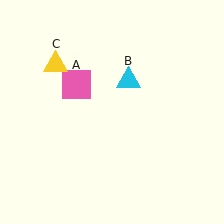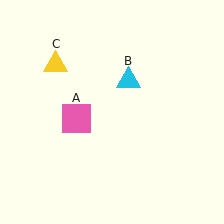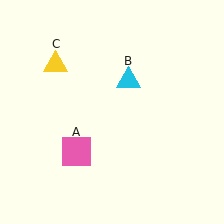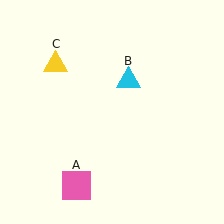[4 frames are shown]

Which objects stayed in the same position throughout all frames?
Cyan triangle (object B) and yellow triangle (object C) remained stationary.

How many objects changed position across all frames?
1 object changed position: pink square (object A).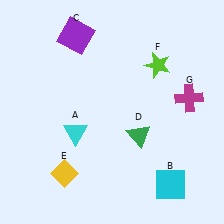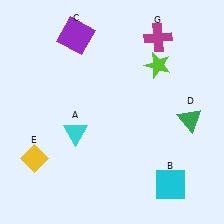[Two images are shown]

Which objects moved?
The objects that moved are: the green triangle (D), the yellow diamond (E), the magenta cross (G).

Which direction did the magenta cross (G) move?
The magenta cross (G) moved up.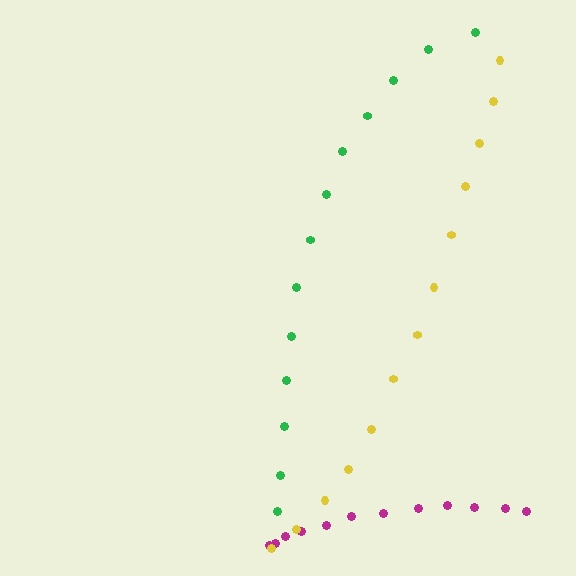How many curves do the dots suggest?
There are 3 distinct paths.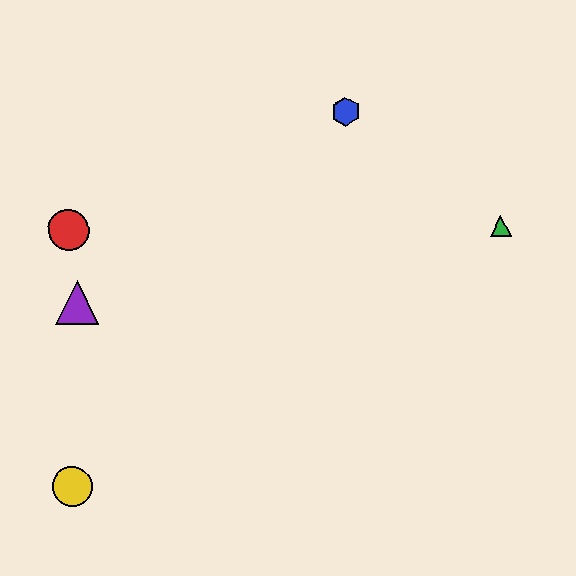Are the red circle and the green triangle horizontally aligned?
Yes, both are at y≈230.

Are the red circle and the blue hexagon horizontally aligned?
No, the red circle is at y≈230 and the blue hexagon is at y≈112.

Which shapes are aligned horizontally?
The red circle, the green triangle are aligned horizontally.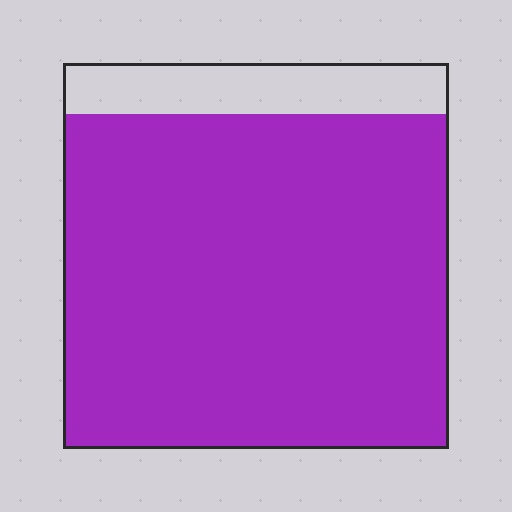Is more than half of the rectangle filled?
Yes.